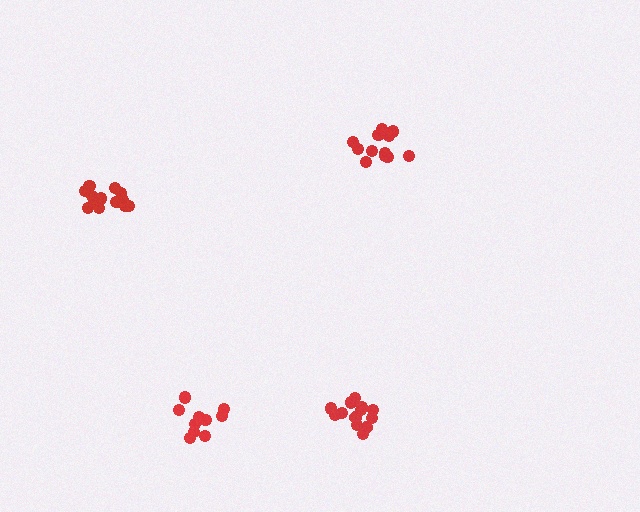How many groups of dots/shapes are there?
There are 4 groups.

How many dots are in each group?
Group 1: 12 dots, Group 2: 13 dots, Group 3: 10 dots, Group 4: 13 dots (48 total).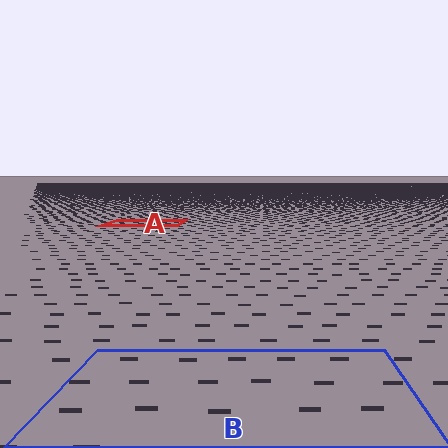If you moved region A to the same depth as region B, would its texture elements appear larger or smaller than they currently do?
They would appear larger. At a closer depth, the same texture elements are projected at a bigger on-screen size.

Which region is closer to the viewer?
Region B is closer. The texture elements there are larger and more spread out.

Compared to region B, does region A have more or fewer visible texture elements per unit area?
Region A has more texture elements per unit area — they are packed more densely because it is farther away.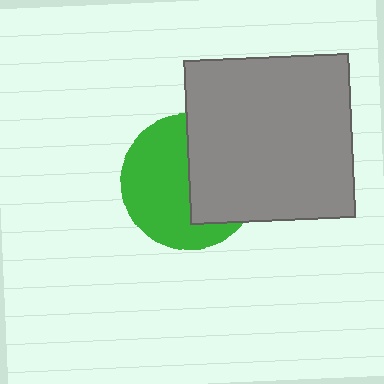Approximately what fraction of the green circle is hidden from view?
Roughly 44% of the green circle is hidden behind the gray square.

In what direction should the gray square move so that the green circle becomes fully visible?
The gray square should move right. That is the shortest direction to clear the overlap and leave the green circle fully visible.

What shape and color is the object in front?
The object in front is a gray square.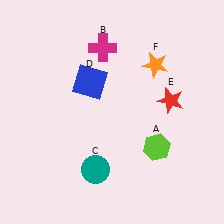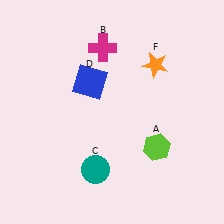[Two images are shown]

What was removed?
The red star (E) was removed in Image 2.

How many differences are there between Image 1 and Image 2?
There is 1 difference between the two images.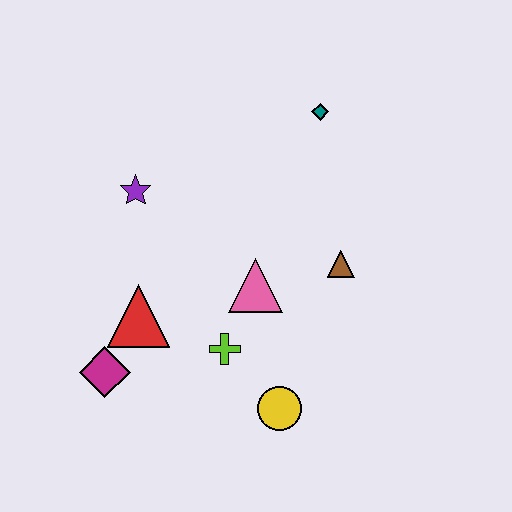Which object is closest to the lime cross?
The pink triangle is closest to the lime cross.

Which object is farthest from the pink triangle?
The teal diamond is farthest from the pink triangle.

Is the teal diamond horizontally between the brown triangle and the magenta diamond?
Yes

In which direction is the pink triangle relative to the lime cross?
The pink triangle is above the lime cross.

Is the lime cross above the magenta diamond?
Yes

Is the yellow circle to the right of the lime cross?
Yes